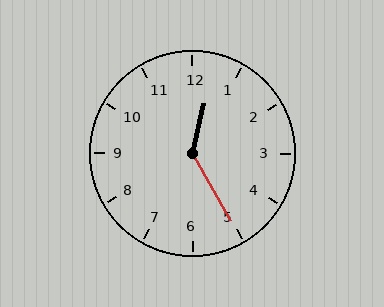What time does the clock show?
12:25.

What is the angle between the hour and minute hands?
Approximately 138 degrees.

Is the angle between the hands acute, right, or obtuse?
It is obtuse.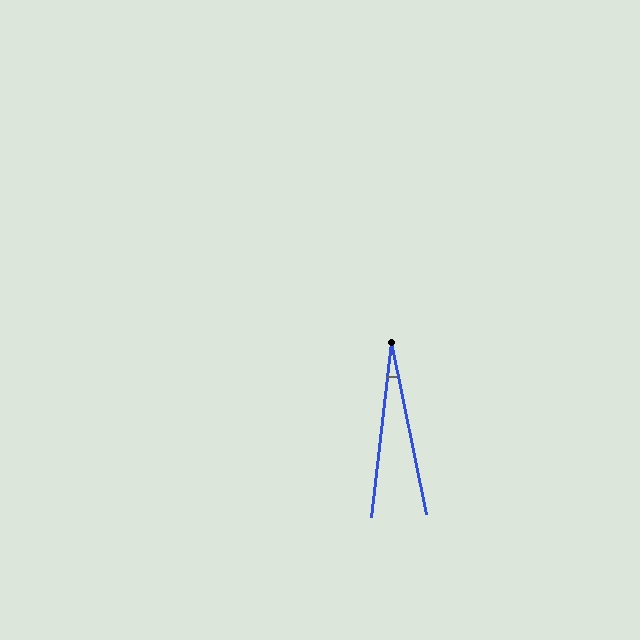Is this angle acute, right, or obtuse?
It is acute.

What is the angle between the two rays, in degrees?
Approximately 18 degrees.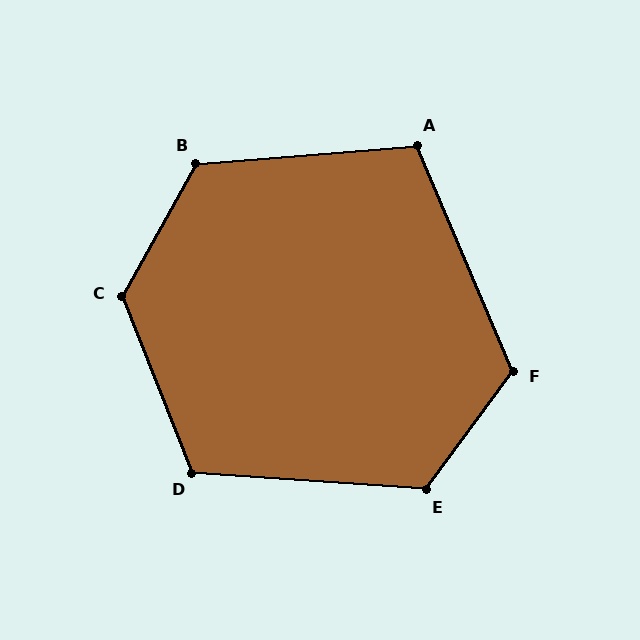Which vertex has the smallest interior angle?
A, at approximately 108 degrees.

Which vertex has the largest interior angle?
C, at approximately 129 degrees.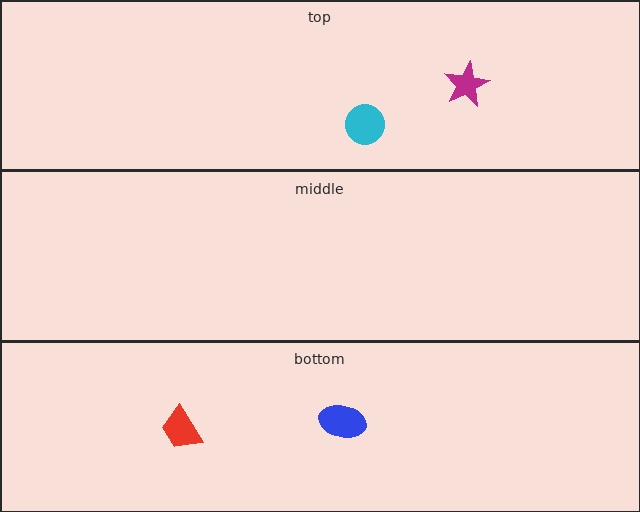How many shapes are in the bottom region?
2.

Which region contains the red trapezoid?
The bottom region.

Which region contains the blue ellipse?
The bottom region.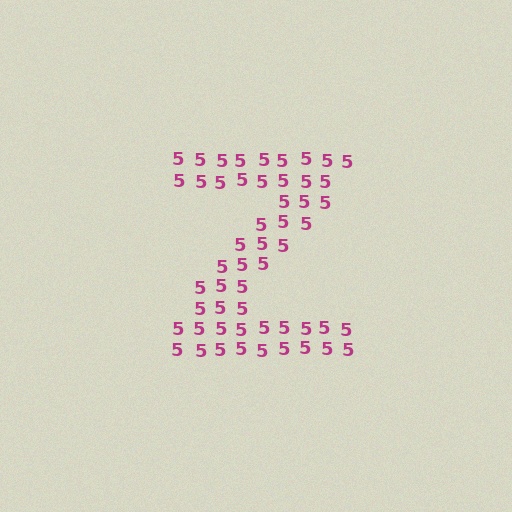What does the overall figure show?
The overall figure shows the letter Z.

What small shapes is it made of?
It is made of small digit 5's.